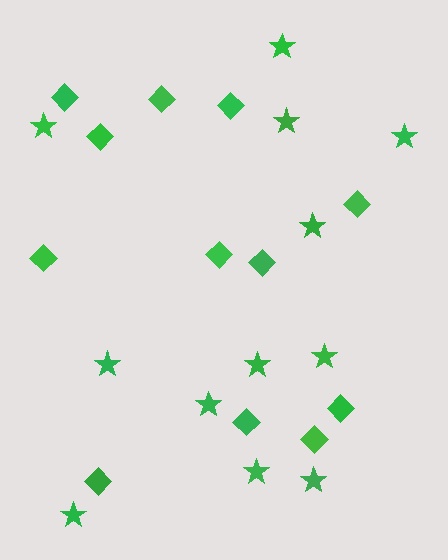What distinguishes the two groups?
There are 2 groups: one group of diamonds (12) and one group of stars (12).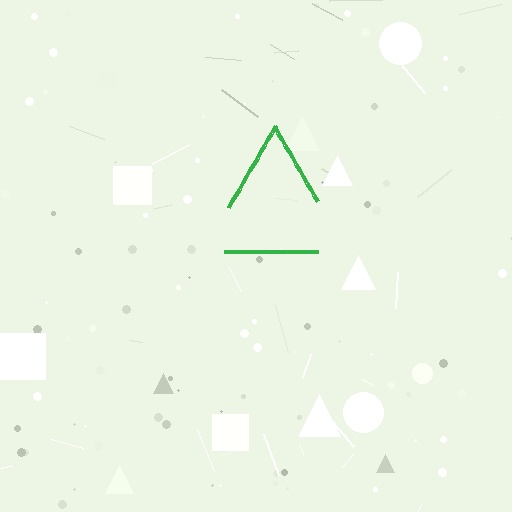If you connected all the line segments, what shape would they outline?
They would outline a triangle.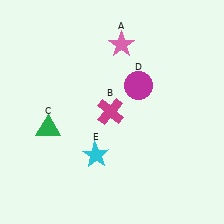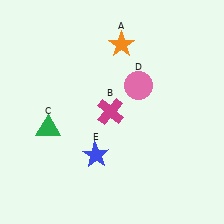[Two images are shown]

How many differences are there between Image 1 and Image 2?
There are 3 differences between the two images.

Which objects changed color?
A changed from pink to orange. D changed from magenta to pink. E changed from cyan to blue.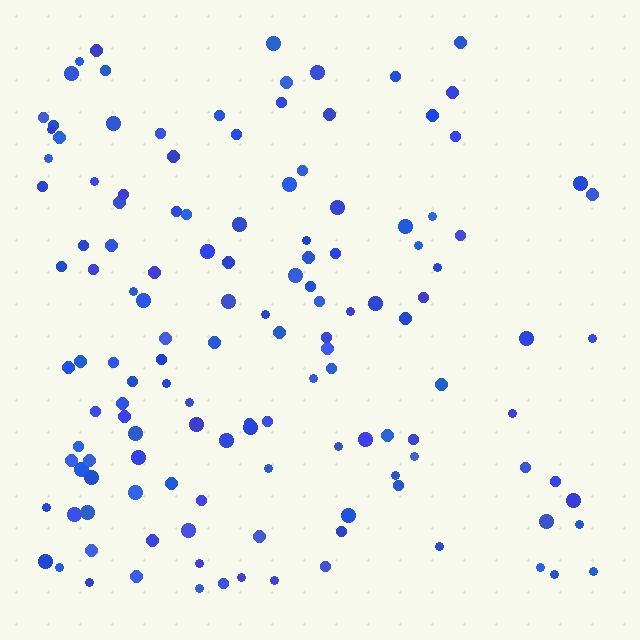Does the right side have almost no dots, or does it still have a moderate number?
Still a moderate number, just noticeably fewer than the left.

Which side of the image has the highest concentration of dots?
The left.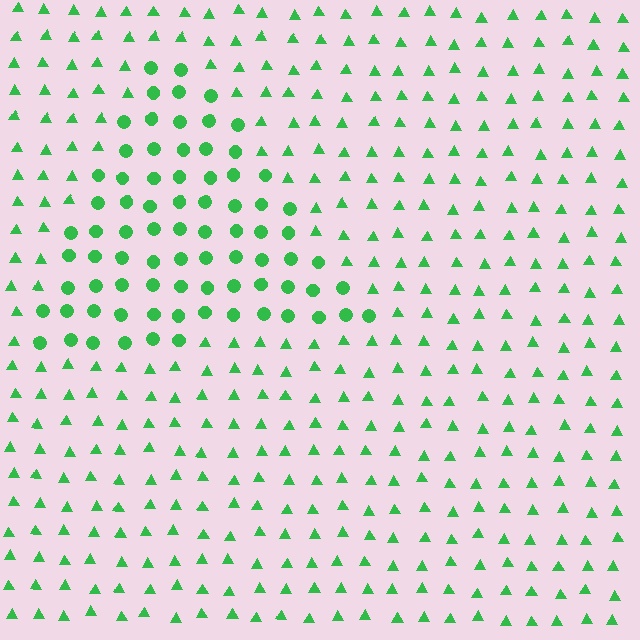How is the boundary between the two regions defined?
The boundary is defined by a change in element shape: circles inside vs. triangles outside. All elements share the same color and spacing.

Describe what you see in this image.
The image is filled with small green elements arranged in a uniform grid. A triangle-shaped region contains circles, while the surrounding area contains triangles. The boundary is defined purely by the change in element shape.